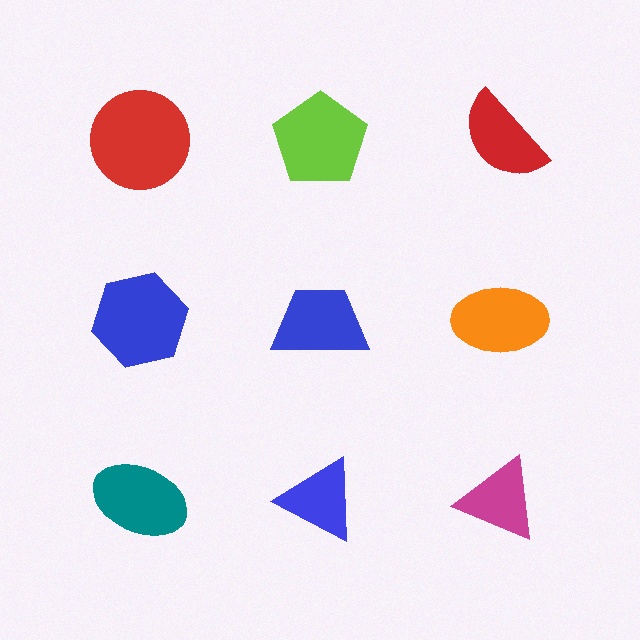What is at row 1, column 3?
A red semicircle.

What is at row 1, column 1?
A red circle.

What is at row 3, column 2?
A blue triangle.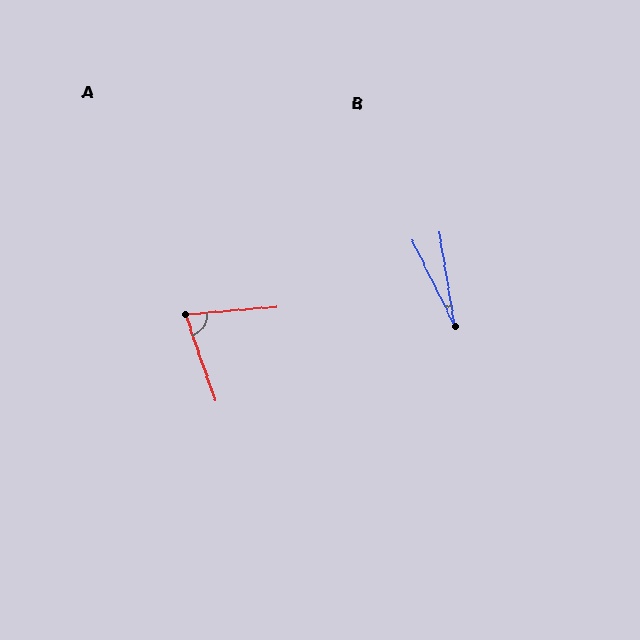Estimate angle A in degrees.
Approximately 76 degrees.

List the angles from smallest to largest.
B (17°), A (76°).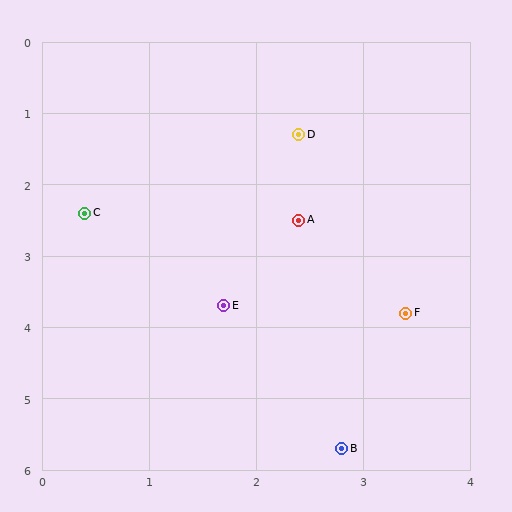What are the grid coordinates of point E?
Point E is at approximately (1.7, 3.7).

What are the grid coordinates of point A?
Point A is at approximately (2.4, 2.5).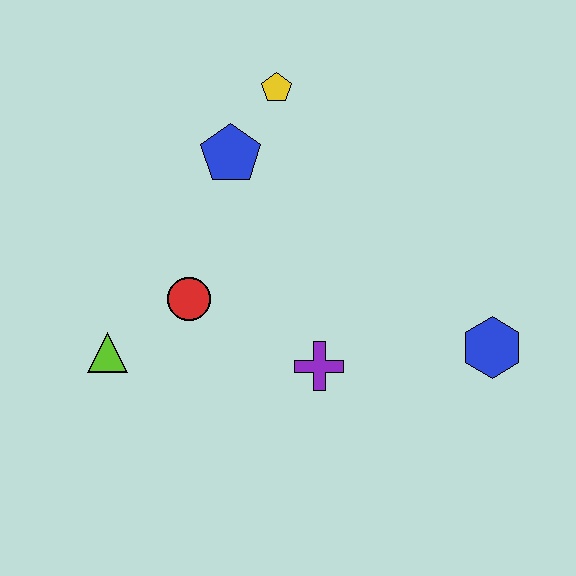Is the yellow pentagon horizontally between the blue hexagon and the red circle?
Yes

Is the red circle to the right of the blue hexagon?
No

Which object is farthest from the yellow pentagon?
The blue hexagon is farthest from the yellow pentagon.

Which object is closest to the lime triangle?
The red circle is closest to the lime triangle.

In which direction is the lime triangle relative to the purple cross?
The lime triangle is to the left of the purple cross.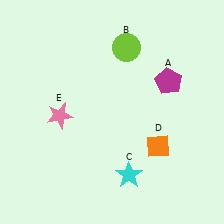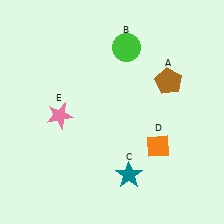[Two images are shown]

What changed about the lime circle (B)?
In Image 1, B is lime. In Image 2, it changed to green.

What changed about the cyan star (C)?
In Image 1, C is cyan. In Image 2, it changed to teal.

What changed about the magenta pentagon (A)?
In Image 1, A is magenta. In Image 2, it changed to brown.